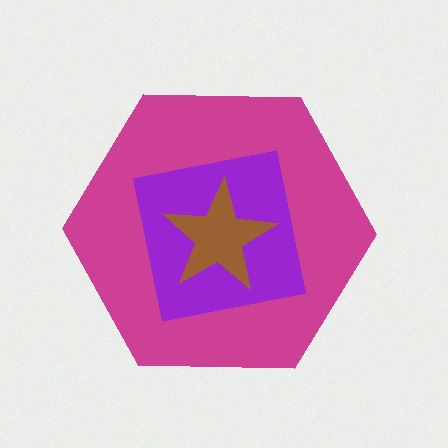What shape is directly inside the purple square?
The brown star.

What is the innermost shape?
The brown star.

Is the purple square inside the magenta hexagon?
Yes.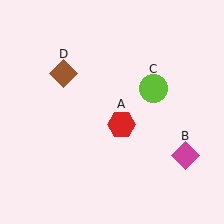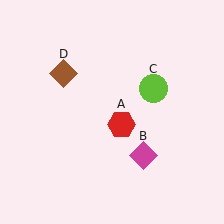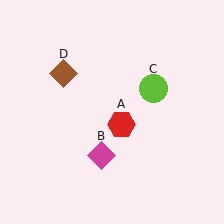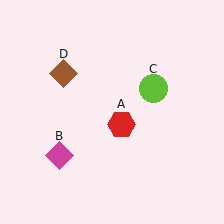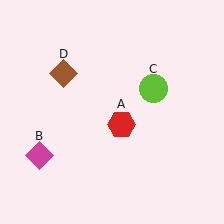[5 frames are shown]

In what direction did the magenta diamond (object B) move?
The magenta diamond (object B) moved left.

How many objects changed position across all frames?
1 object changed position: magenta diamond (object B).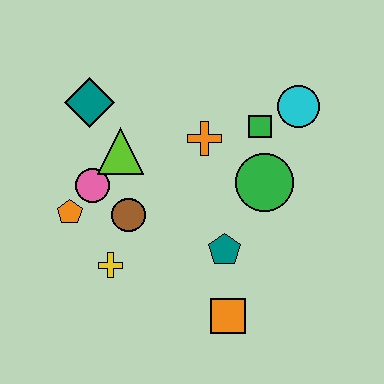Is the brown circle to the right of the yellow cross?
Yes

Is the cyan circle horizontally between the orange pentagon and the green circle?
No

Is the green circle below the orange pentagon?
No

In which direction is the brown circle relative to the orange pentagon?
The brown circle is to the right of the orange pentagon.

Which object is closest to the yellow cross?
The brown circle is closest to the yellow cross.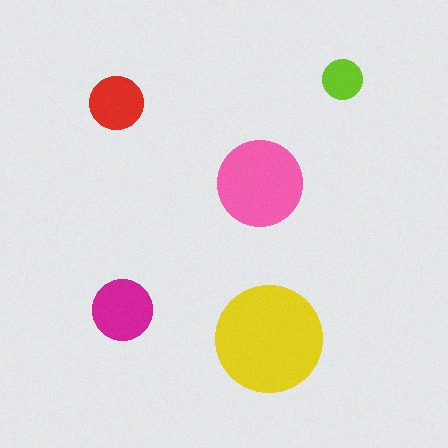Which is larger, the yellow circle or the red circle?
The yellow one.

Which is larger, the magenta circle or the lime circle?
The magenta one.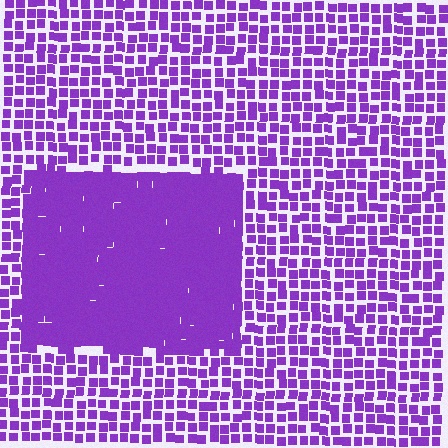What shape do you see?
I see a rectangle.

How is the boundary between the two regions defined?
The boundary is defined by a change in element density (approximately 2.2x ratio). All elements are the same color, size, and shape.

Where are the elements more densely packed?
The elements are more densely packed inside the rectangle boundary.